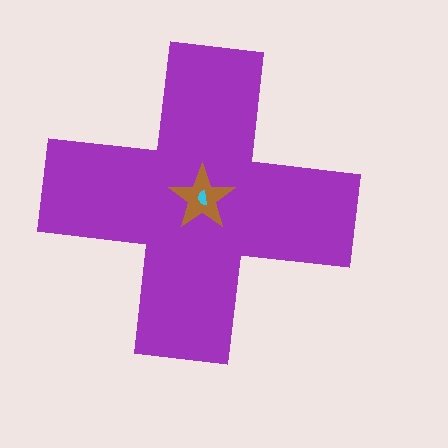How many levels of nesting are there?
3.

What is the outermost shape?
The purple cross.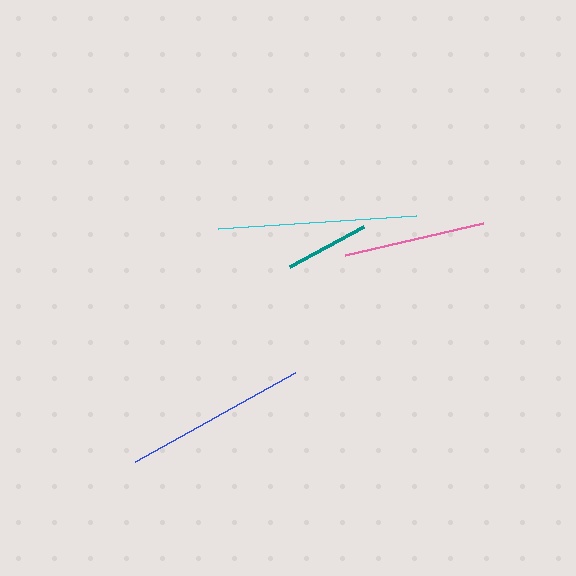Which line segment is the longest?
The cyan line is the longest at approximately 198 pixels.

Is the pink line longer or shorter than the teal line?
The pink line is longer than the teal line.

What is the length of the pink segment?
The pink segment is approximately 141 pixels long.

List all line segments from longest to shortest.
From longest to shortest: cyan, blue, pink, teal.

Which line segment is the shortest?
The teal line is the shortest at approximately 83 pixels.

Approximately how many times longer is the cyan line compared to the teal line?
The cyan line is approximately 2.4 times the length of the teal line.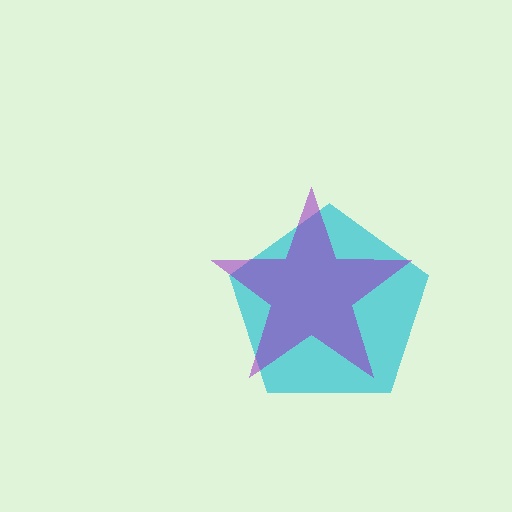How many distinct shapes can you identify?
There are 2 distinct shapes: a cyan pentagon, a purple star.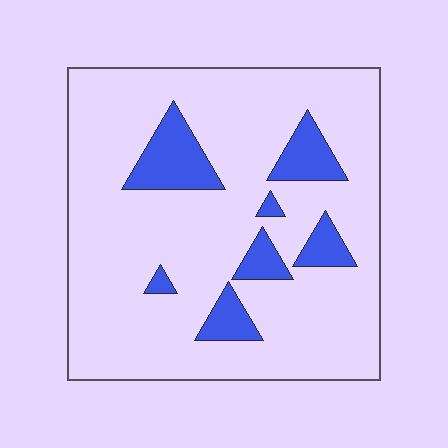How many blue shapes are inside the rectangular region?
7.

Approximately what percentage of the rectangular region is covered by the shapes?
Approximately 15%.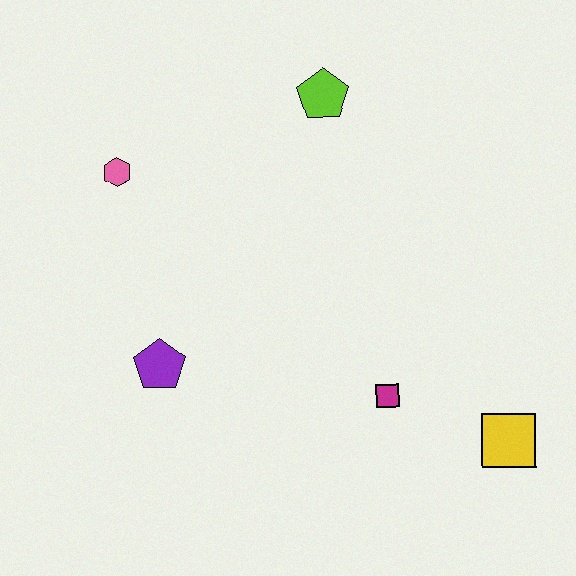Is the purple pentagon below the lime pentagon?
Yes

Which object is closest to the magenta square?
The yellow square is closest to the magenta square.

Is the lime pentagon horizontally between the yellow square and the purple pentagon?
Yes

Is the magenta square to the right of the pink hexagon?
Yes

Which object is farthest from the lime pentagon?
The yellow square is farthest from the lime pentagon.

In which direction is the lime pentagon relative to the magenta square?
The lime pentagon is above the magenta square.